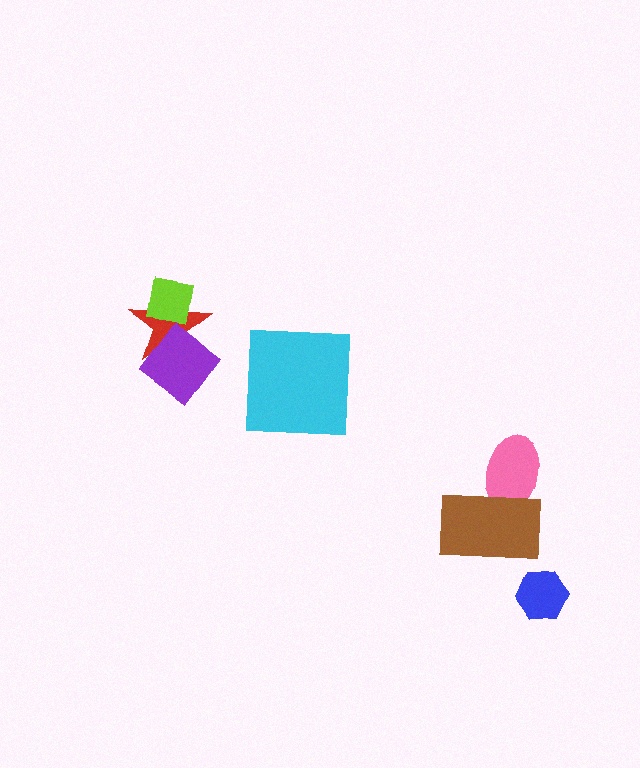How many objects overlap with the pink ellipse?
1 object overlaps with the pink ellipse.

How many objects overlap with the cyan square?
0 objects overlap with the cyan square.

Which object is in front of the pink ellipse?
The brown rectangle is in front of the pink ellipse.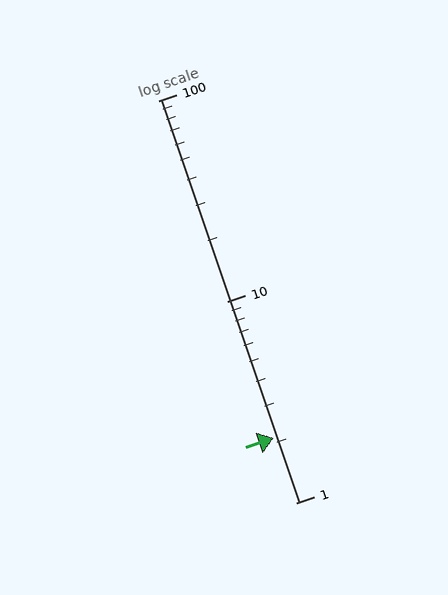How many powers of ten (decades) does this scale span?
The scale spans 2 decades, from 1 to 100.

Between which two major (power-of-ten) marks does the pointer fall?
The pointer is between 1 and 10.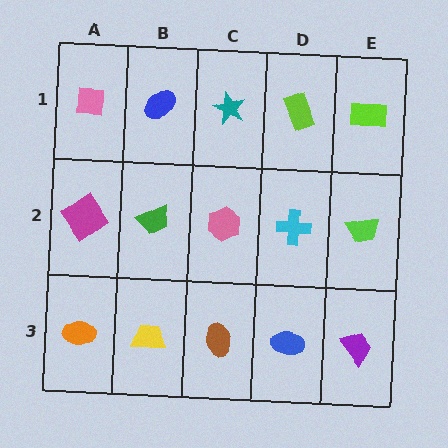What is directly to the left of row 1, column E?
A lime rectangle.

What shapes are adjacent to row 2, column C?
A teal star (row 1, column C), a brown ellipse (row 3, column C), a green trapezoid (row 2, column B), a cyan cross (row 2, column D).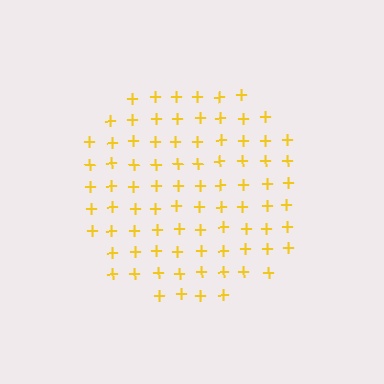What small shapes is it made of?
It is made of small plus signs.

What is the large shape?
The large shape is a circle.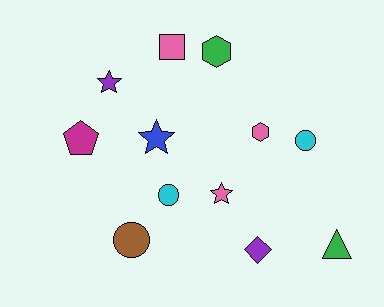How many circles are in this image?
There are 3 circles.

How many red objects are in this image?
There are no red objects.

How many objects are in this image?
There are 12 objects.